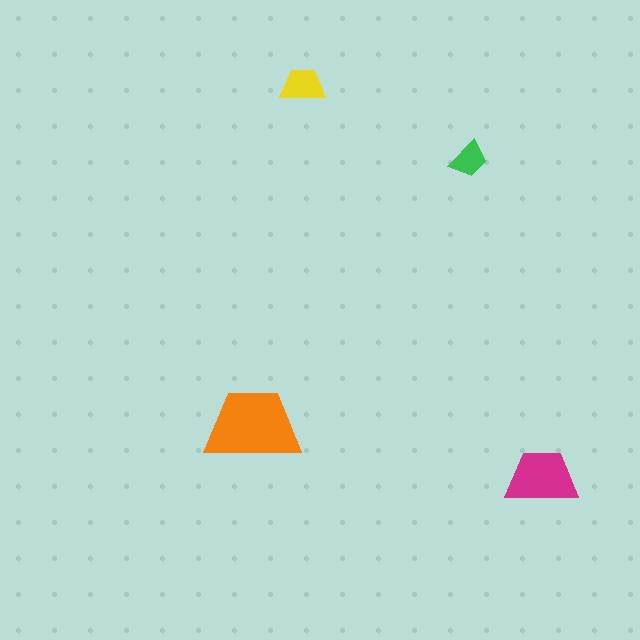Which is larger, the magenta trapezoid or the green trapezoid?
The magenta one.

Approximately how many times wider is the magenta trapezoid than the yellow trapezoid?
About 1.5 times wider.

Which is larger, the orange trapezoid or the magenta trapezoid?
The orange one.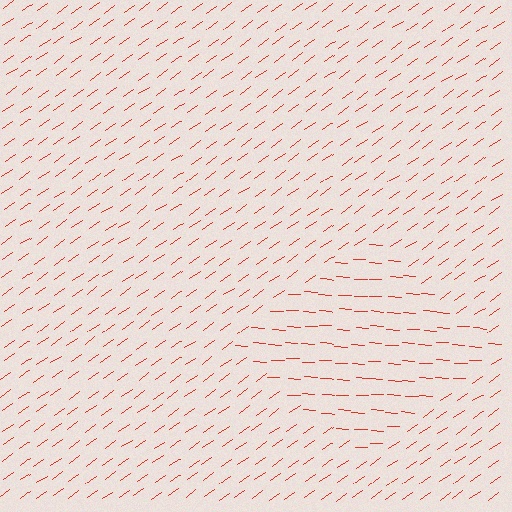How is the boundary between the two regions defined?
The boundary is defined purely by a change in line orientation (approximately 38 degrees difference). All lines are the same color and thickness.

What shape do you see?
I see a diamond.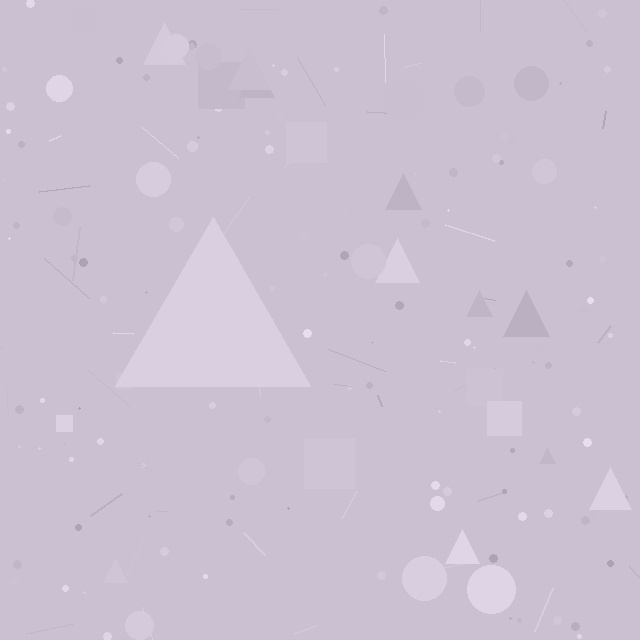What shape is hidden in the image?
A triangle is hidden in the image.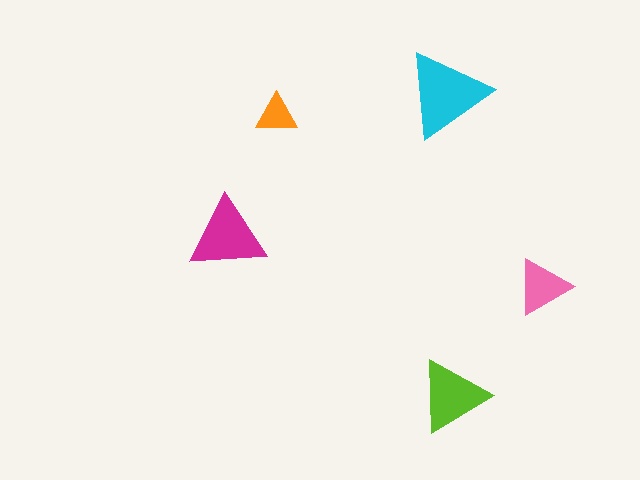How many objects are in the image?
There are 5 objects in the image.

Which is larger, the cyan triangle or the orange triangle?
The cyan one.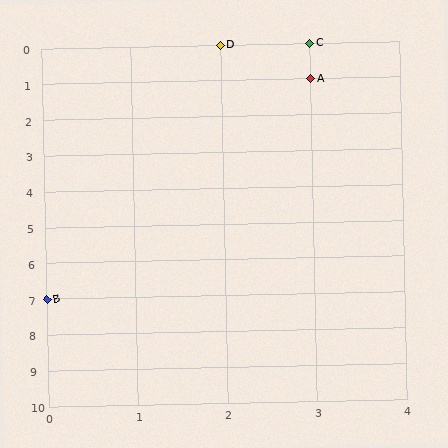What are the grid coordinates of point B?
Point B is at grid coordinates (0, 7).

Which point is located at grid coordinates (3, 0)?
Point C is at (3, 0).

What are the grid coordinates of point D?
Point D is at grid coordinates (2, 0).